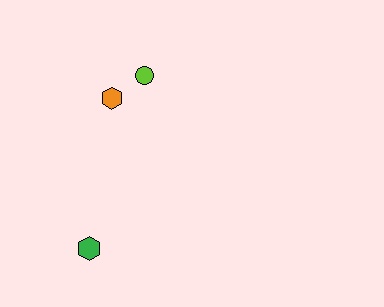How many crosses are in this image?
There are no crosses.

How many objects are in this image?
There are 3 objects.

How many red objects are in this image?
There are no red objects.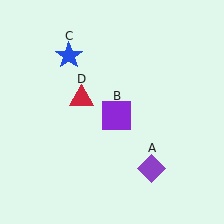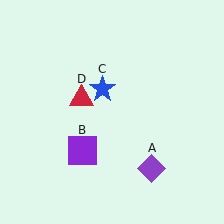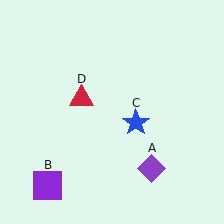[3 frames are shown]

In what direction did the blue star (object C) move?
The blue star (object C) moved down and to the right.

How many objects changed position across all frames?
2 objects changed position: purple square (object B), blue star (object C).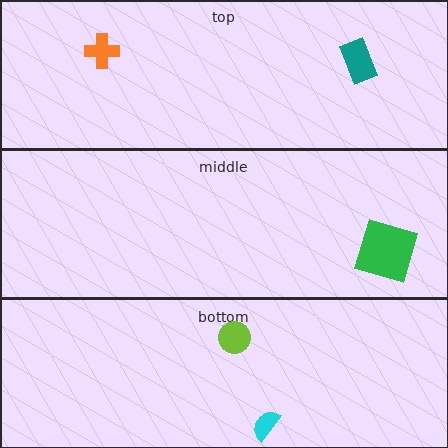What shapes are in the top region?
The orange cross, the teal rectangle.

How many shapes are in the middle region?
1.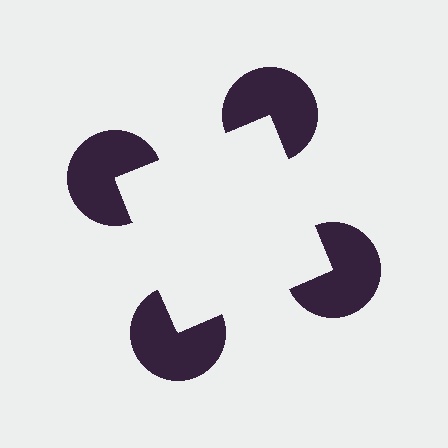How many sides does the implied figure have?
4 sides.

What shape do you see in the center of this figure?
An illusory square — its edges are inferred from the aligned wedge cuts in the pac-man discs, not physically drawn.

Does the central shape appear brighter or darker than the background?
It typically appears slightly brighter than the background, even though no actual brightness change is drawn.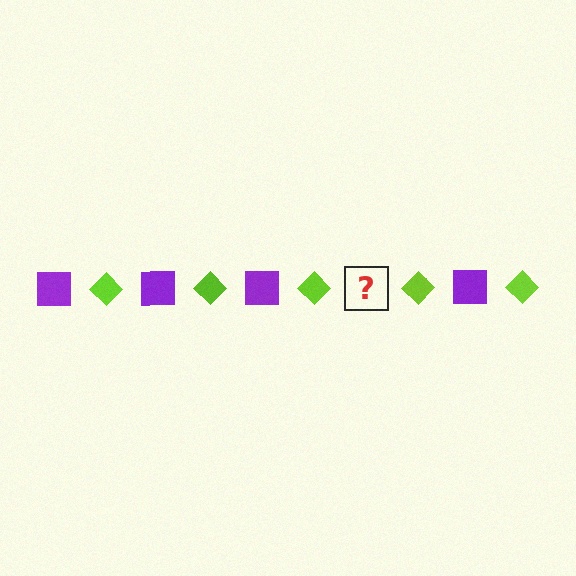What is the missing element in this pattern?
The missing element is a purple square.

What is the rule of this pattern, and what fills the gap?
The rule is that the pattern alternates between purple square and lime diamond. The gap should be filled with a purple square.